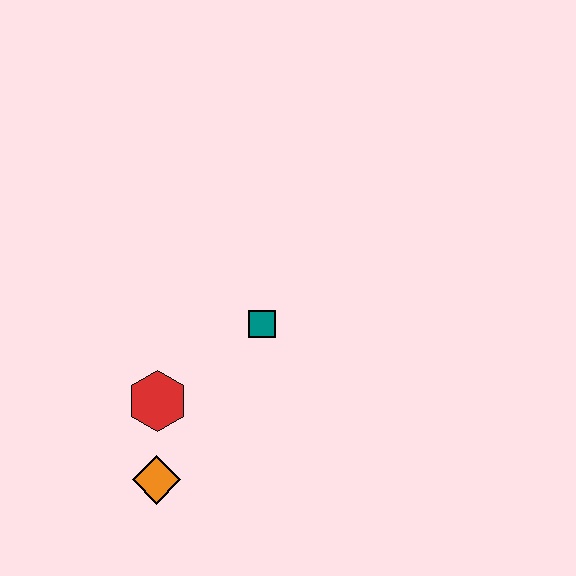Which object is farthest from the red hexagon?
The teal square is farthest from the red hexagon.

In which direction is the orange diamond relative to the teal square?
The orange diamond is below the teal square.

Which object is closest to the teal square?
The red hexagon is closest to the teal square.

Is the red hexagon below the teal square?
Yes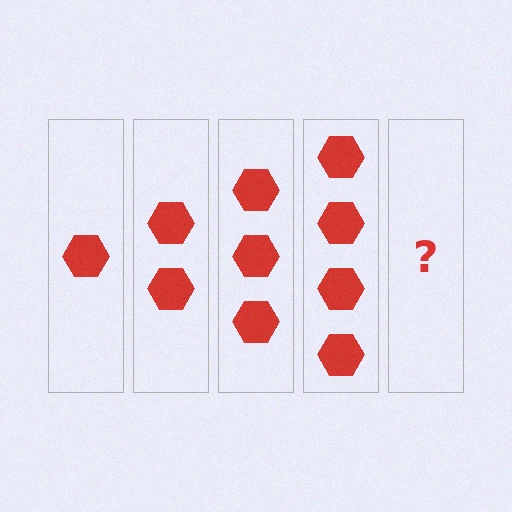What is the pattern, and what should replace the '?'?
The pattern is that each step adds one more hexagon. The '?' should be 5 hexagons.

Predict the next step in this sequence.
The next step is 5 hexagons.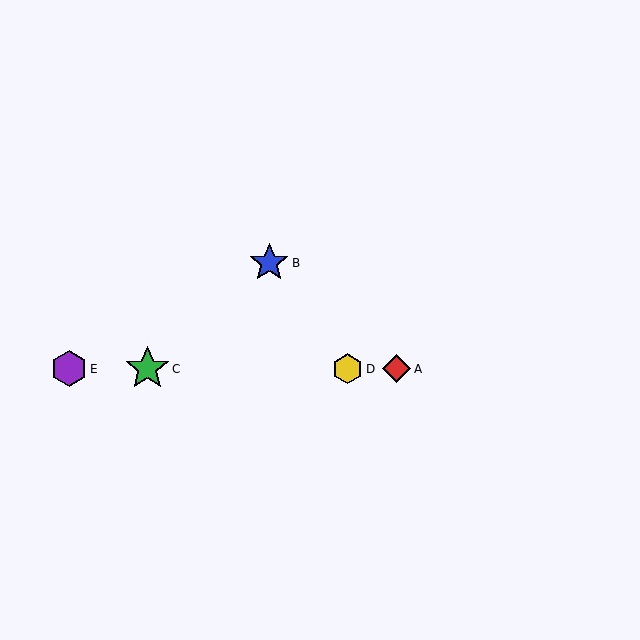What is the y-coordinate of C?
Object C is at y≈369.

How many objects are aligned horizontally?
4 objects (A, C, D, E) are aligned horizontally.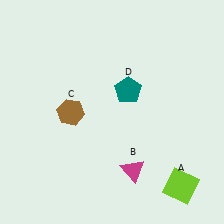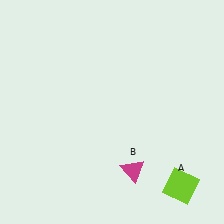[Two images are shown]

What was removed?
The brown hexagon (C), the teal pentagon (D) were removed in Image 2.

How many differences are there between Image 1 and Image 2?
There are 2 differences between the two images.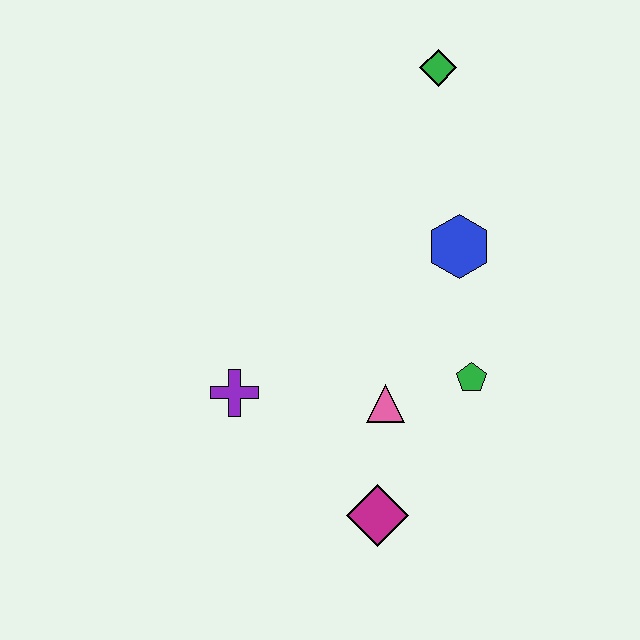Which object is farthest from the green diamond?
The magenta diamond is farthest from the green diamond.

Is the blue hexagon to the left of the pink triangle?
No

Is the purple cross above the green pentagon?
No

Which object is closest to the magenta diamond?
The pink triangle is closest to the magenta diamond.